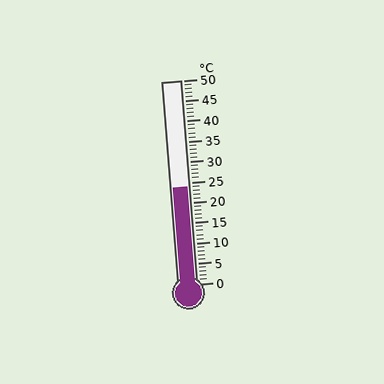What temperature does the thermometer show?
The thermometer shows approximately 24°C.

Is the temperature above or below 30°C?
The temperature is below 30°C.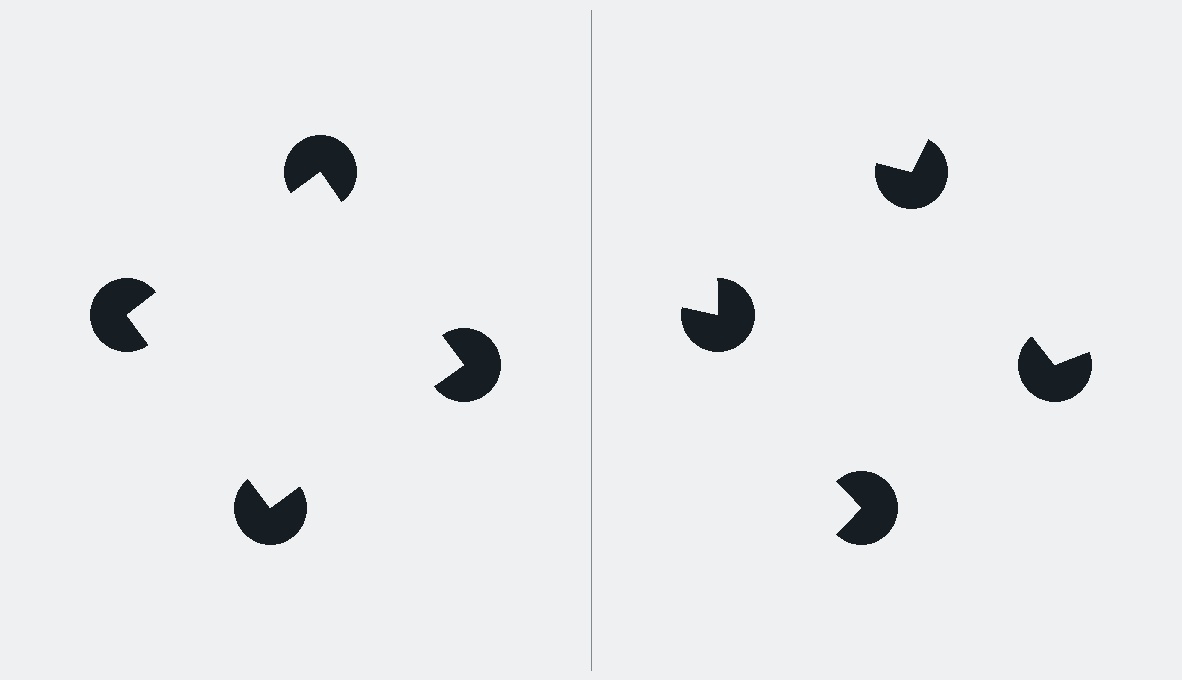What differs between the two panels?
The pac-man discs are positioned identically on both sides; only the wedge orientations differ. On the left they align to a square; on the right they are misaligned.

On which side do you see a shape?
An illusory square appears on the left side. On the right side the wedge cuts are rotated, so no coherent shape forms.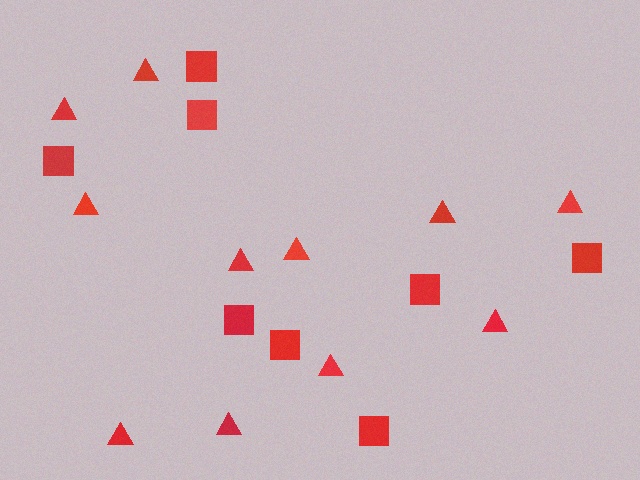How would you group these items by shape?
There are 2 groups: one group of squares (8) and one group of triangles (11).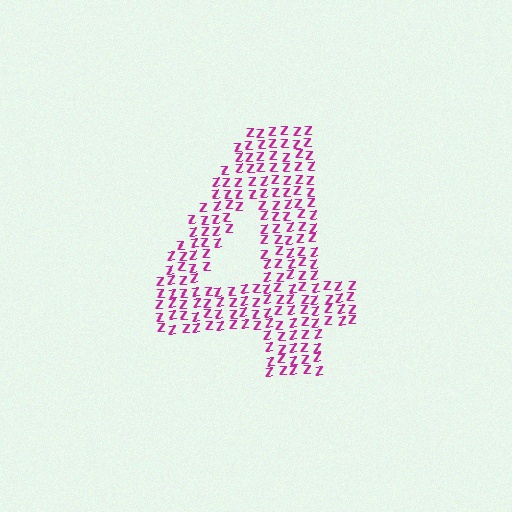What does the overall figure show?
The overall figure shows the digit 4.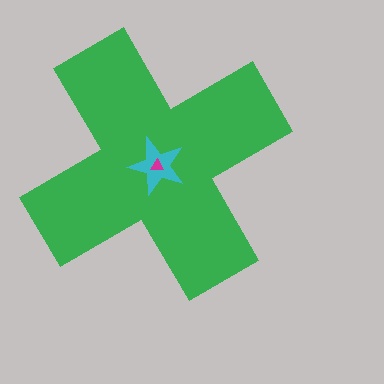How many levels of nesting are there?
3.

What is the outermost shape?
The green cross.